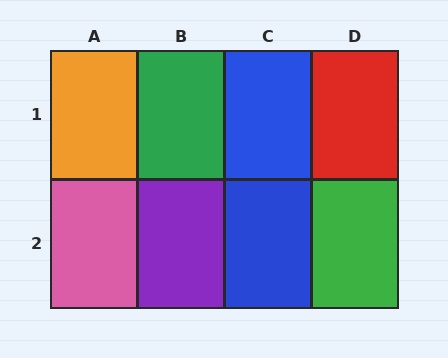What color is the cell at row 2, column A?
Pink.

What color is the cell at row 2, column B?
Purple.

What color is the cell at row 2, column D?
Green.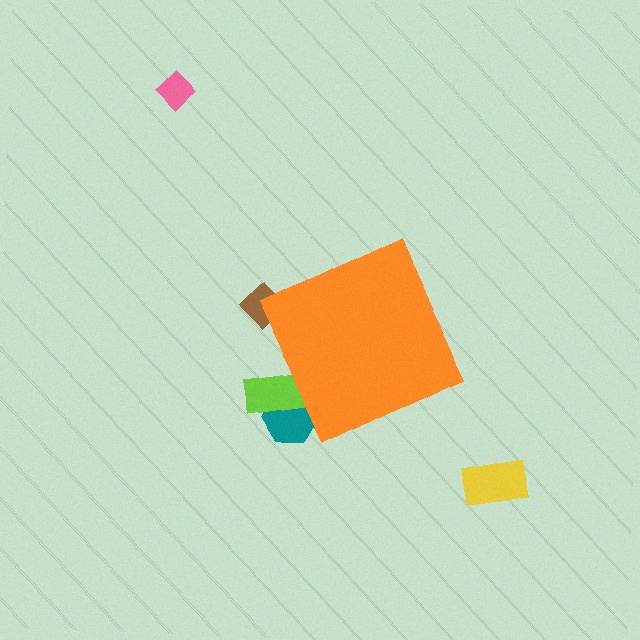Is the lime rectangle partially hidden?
Yes, the lime rectangle is partially hidden behind the orange diamond.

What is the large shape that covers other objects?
An orange diamond.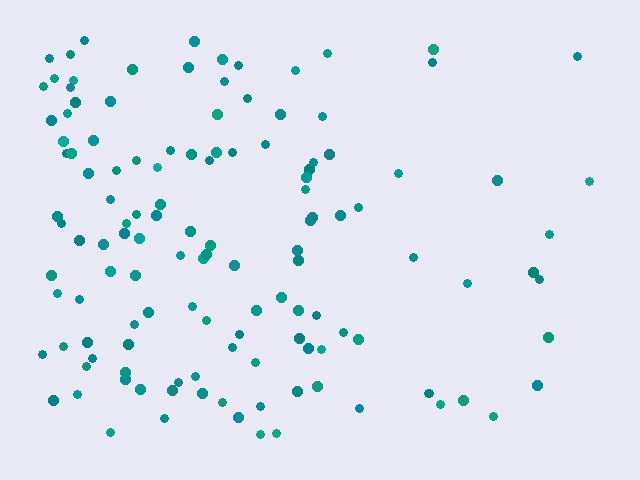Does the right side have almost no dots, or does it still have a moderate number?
Still a moderate number, just noticeably fewer than the left.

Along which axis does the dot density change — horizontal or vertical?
Horizontal.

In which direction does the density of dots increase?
From right to left, with the left side densest.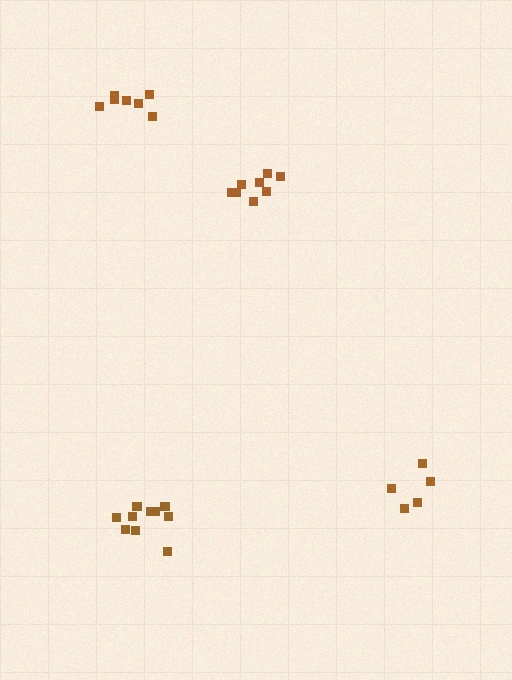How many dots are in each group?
Group 1: 5 dots, Group 2: 8 dots, Group 3: 10 dots, Group 4: 7 dots (30 total).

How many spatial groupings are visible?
There are 4 spatial groupings.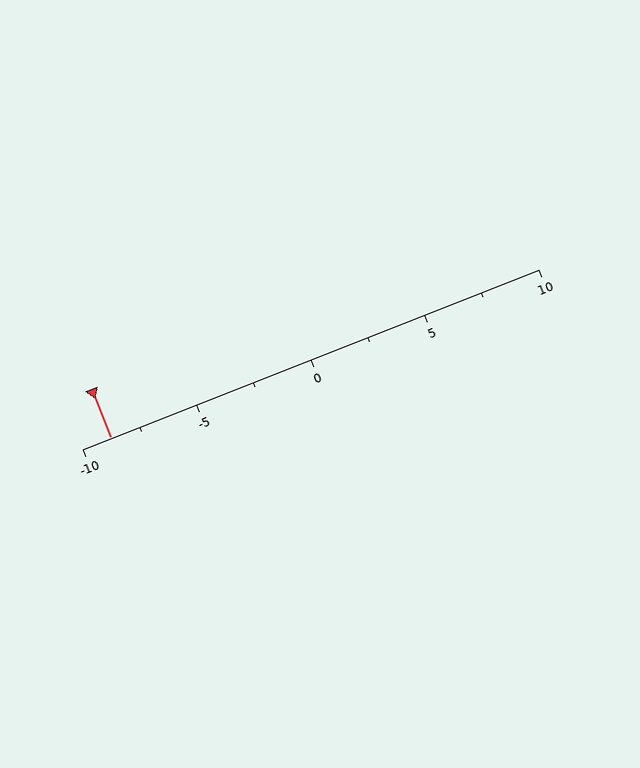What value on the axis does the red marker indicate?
The marker indicates approximately -8.8.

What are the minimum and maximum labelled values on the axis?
The axis runs from -10 to 10.